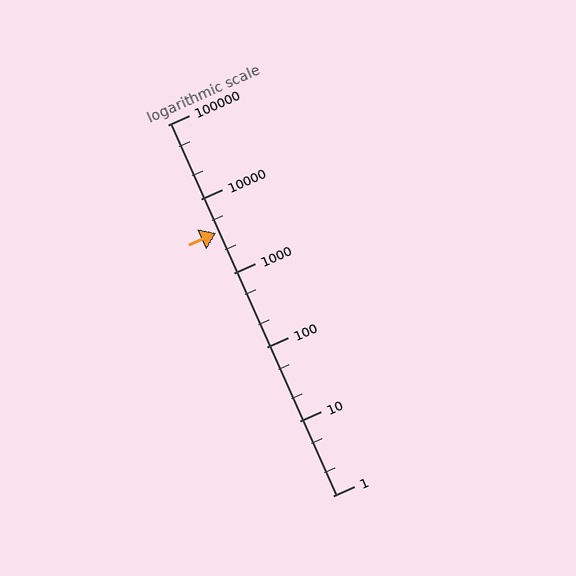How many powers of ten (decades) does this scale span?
The scale spans 5 decades, from 1 to 100000.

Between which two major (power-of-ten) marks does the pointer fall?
The pointer is between 1000 and 10000.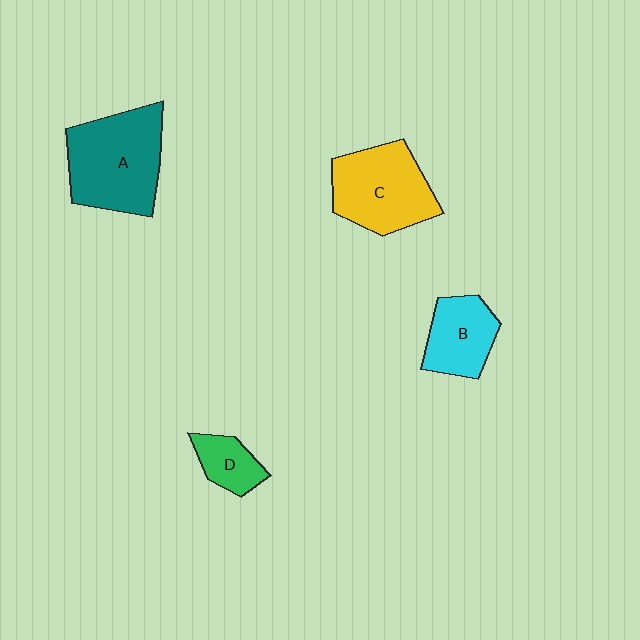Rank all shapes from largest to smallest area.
From largest to smallest: A (teal), C (yellow), B (cyan), D (green).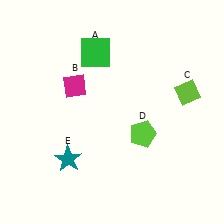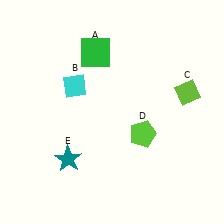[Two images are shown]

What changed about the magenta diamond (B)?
In Image 1, B is magenta. In Image 2, it changed to cyan.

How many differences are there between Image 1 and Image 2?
There is 1 difference between the two images.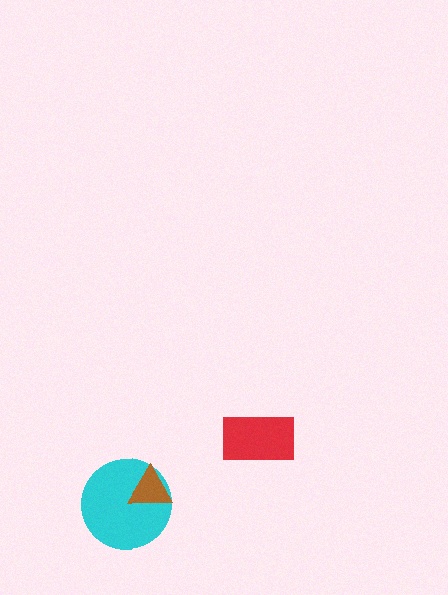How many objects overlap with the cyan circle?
1 object overlaps with the cyan circle.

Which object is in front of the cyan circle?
The brown triangle is in front of the cyan circle.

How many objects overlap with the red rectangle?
0 objects overlap with the red rectangle.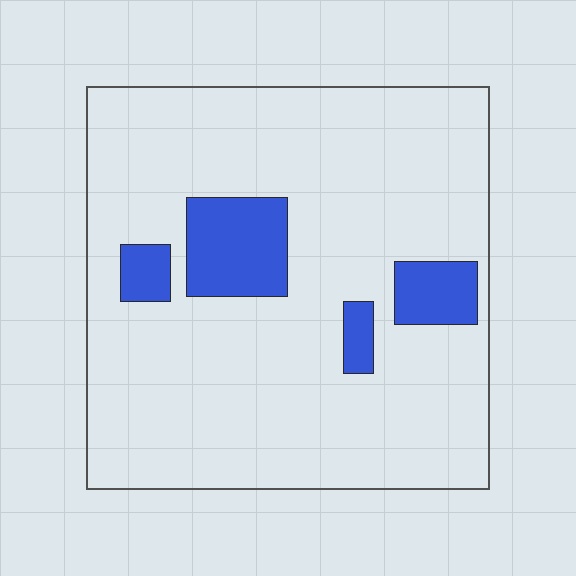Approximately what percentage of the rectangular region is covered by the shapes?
Approximately 15%.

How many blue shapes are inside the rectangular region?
4.